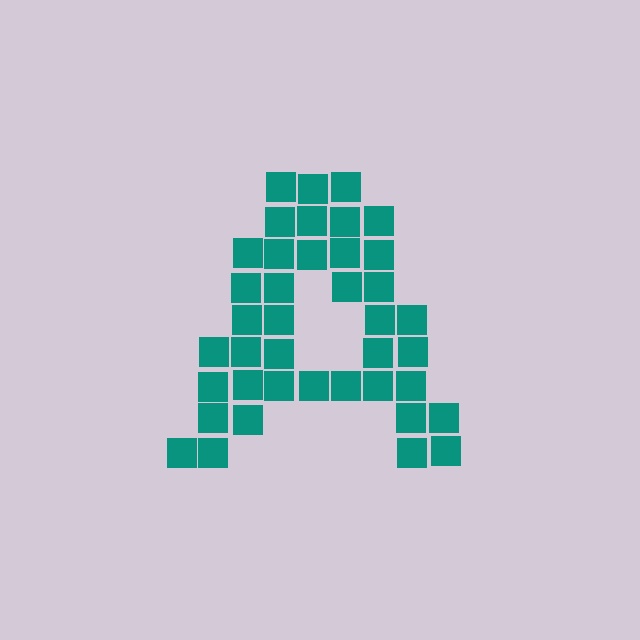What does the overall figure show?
The overall figure shows the letter A.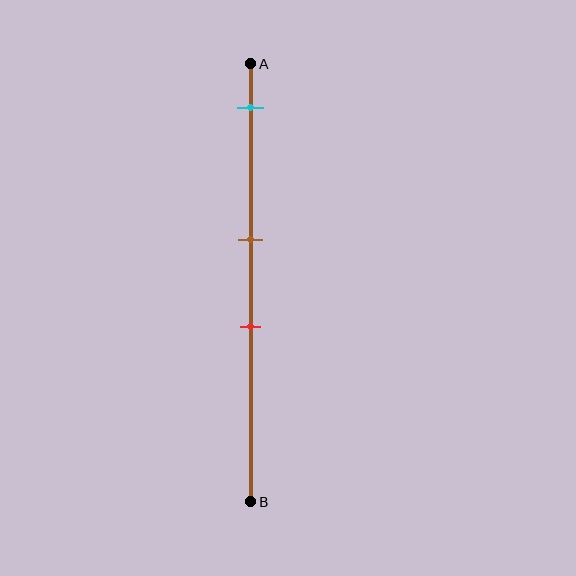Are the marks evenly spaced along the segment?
No, the marks are not evenly spaced.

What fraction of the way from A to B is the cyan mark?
The cyan mark is approximately 10% (0.1) of the way from A to B.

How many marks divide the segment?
There are 3 marks dividing the segment.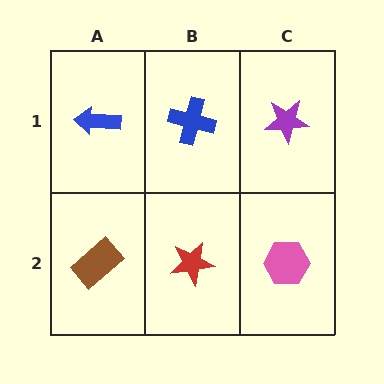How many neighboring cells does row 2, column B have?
3.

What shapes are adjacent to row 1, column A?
A brown rectangle (row 2, column A), a blue cross (row 1, column B).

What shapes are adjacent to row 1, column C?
A pink hexagon (row 2, column C), a blue cross (row 1, column B).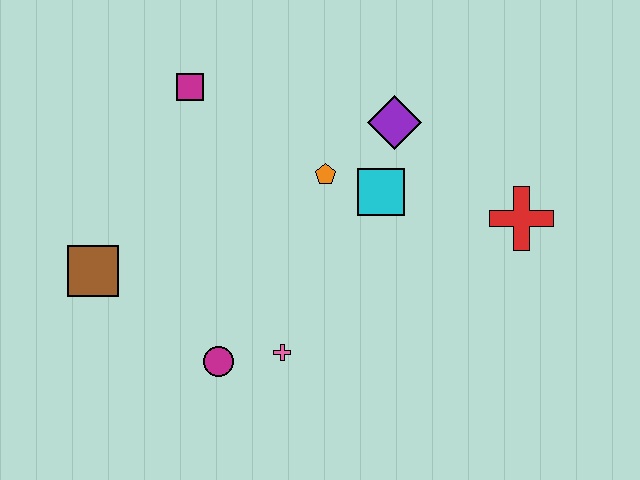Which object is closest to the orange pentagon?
The cyan square is closest to the orange pentagon.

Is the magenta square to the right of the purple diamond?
No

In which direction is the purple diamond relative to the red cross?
The purple diamond is to the left of the red cross.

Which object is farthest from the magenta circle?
The red cross is farthest from the magenta circle.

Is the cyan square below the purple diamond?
Yes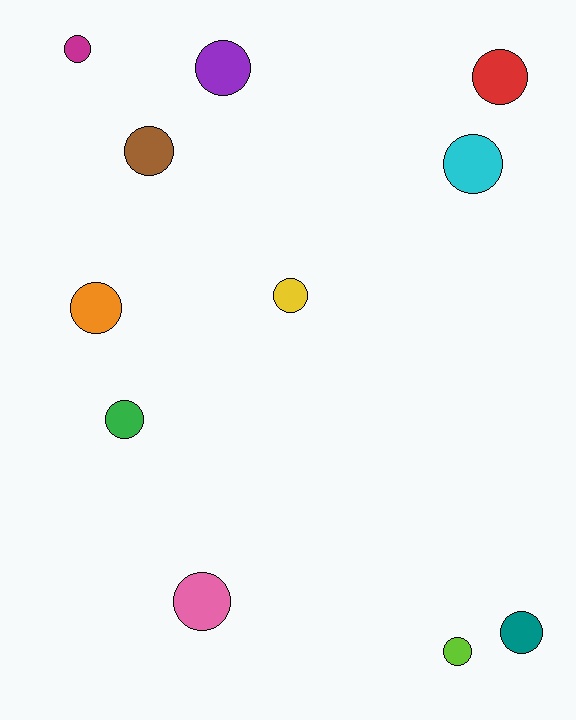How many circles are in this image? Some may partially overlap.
There are 11 circles.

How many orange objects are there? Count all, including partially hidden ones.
There is 1 orange object.